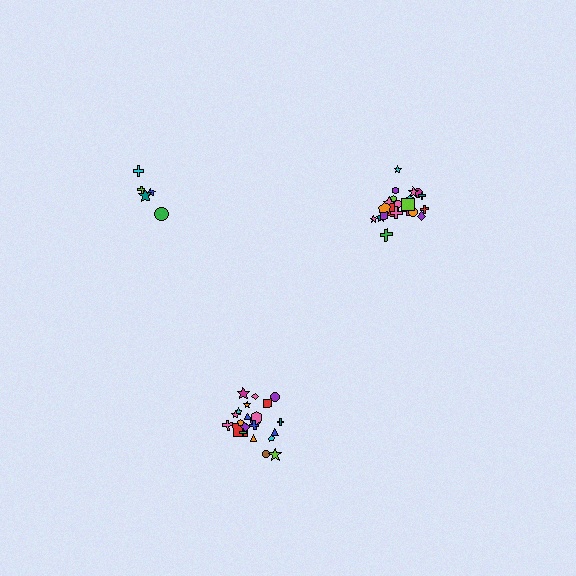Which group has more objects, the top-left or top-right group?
The top-right group.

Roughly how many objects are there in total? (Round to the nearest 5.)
Roughly 50 objects in total.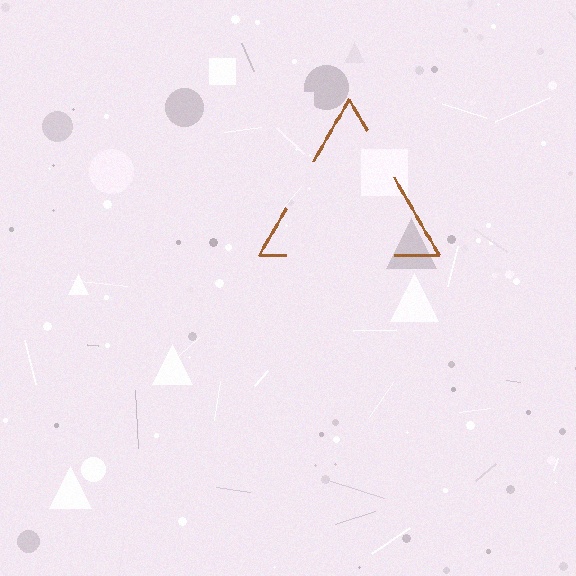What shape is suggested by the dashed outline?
The dashed outline suggests a triangle.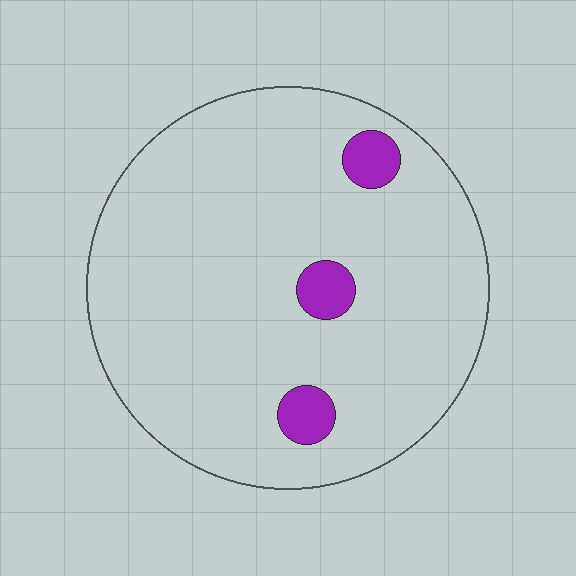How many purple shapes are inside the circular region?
3.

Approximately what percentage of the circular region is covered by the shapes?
Approximately 5%.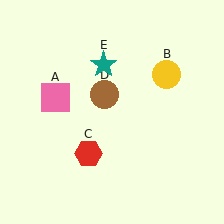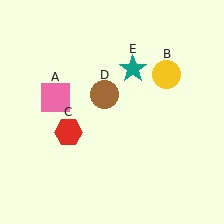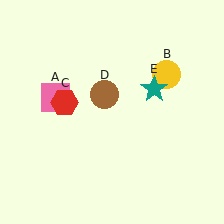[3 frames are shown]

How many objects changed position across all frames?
2 objects changed position: red hexagon (object C), teal star (object E).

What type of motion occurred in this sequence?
The red hexagon (object C), teal star (object E) rotated clockwise around the center of the scene.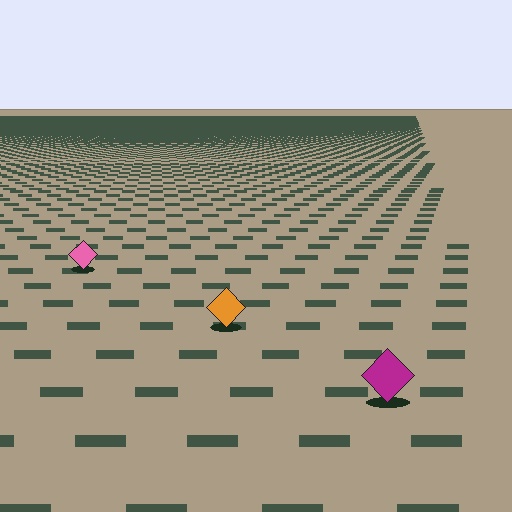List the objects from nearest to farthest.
From nearest to farthest: the magenta diamond, the orange diamond, the pink diamond.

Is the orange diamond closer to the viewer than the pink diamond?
Yes. The orange diamond is closer — you can tell from the texture gradient: the ground texture is coarser near it.